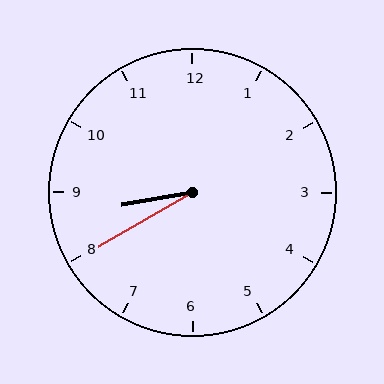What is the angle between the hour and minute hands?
Approximately 20 degrees.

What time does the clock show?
8:40.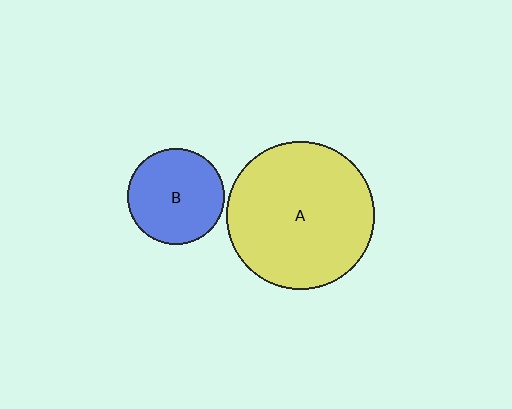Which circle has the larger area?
Circle A (yellow).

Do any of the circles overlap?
No, none of the circles overlap.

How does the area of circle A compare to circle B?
Approximately 2.4 times.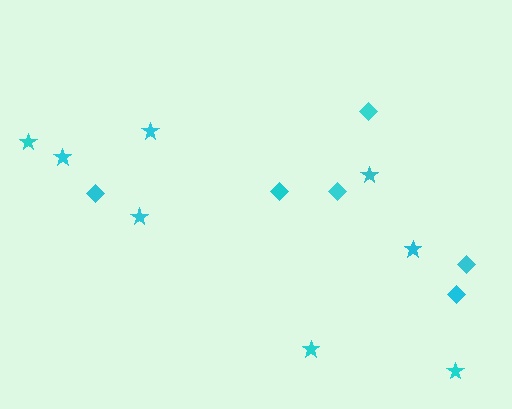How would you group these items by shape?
There are 2 groups: one group of stars (8) and one group of diamonds (6).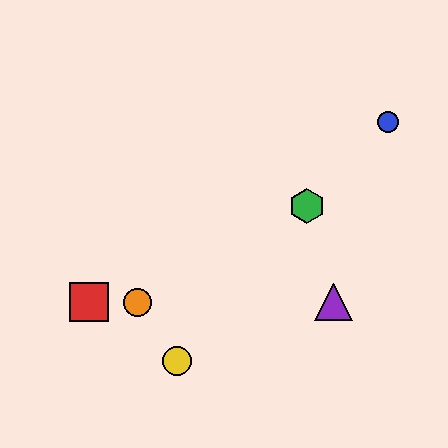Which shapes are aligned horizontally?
The red square, the purple triangle, the orange circle are aligned horizontally.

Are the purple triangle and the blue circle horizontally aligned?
No, the purple triangle is at y≈302 and the blue circle is at y≈122.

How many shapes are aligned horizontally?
3 shapes (the red square, the purple triangle, the orange circle) are aligned horizontally.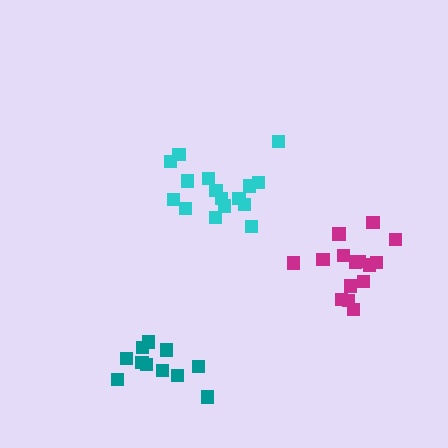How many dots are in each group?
Group 1: 16 dots, Group 2: 15 dots, Group 3: 11 dots (42 total).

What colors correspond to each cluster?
The clusters are colored: cyan, magenta, teal.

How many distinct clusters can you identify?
There are 3 distinct clusters.